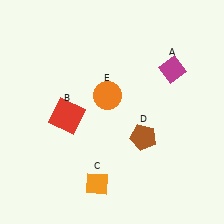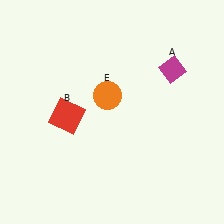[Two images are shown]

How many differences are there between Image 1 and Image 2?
There are 2 differences between the two images.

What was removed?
The brown pentagon (D), the orange diamond (C) were removed in Image 2.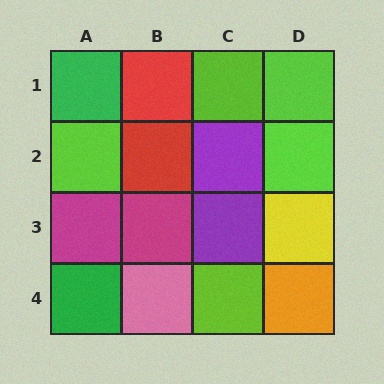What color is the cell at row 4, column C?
Lime.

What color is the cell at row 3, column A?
Magenta.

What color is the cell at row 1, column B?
Red.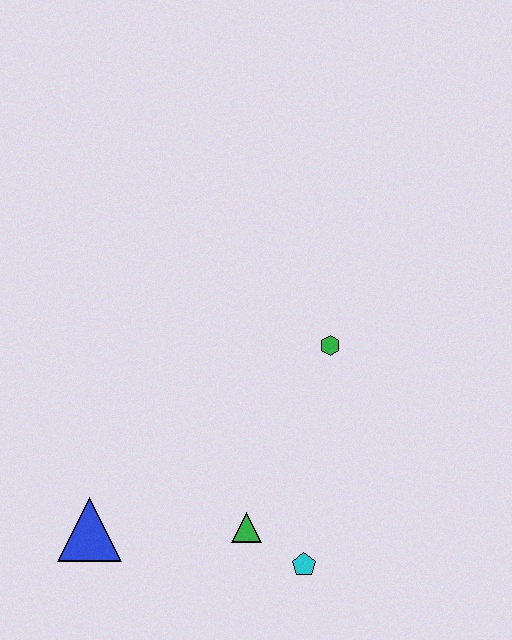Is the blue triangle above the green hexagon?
No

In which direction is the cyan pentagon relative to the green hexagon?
The cyan pentagon is below the green hexagon.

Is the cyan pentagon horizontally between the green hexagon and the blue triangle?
Yes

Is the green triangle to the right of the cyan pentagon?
No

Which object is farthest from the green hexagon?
The blue triangle is farthest from the green hexagon.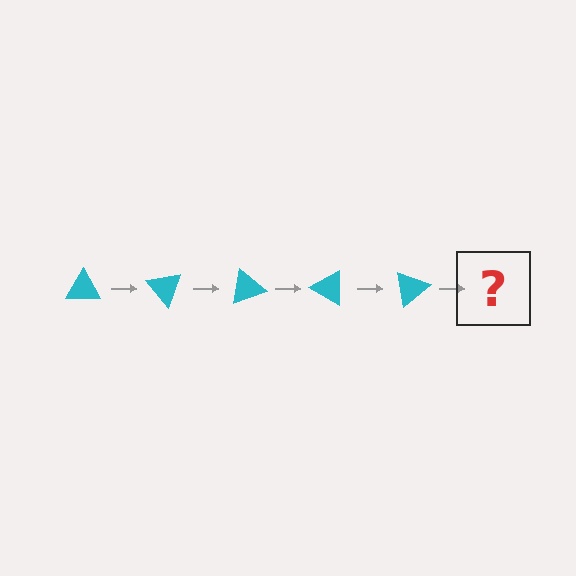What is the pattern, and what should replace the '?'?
The pattern is that the triangle rotates 50 degrees each step. The '?' should be a cyan triangle rotated 250 degrees.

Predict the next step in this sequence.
The next step is a cyan triangle rotated 250 degrees.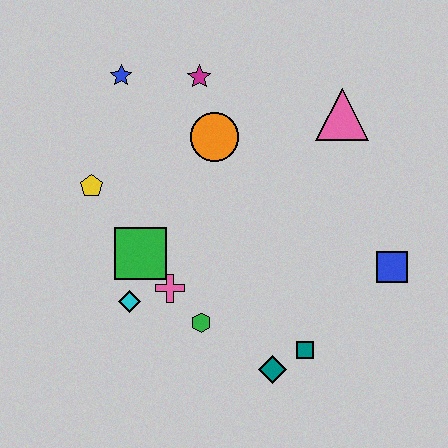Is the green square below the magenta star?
Yes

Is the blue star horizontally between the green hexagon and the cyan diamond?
No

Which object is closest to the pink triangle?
The orange circle is closest to the pink triangle.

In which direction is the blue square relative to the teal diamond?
The blue square is to the right of the teal diamond.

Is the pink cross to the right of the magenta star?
No